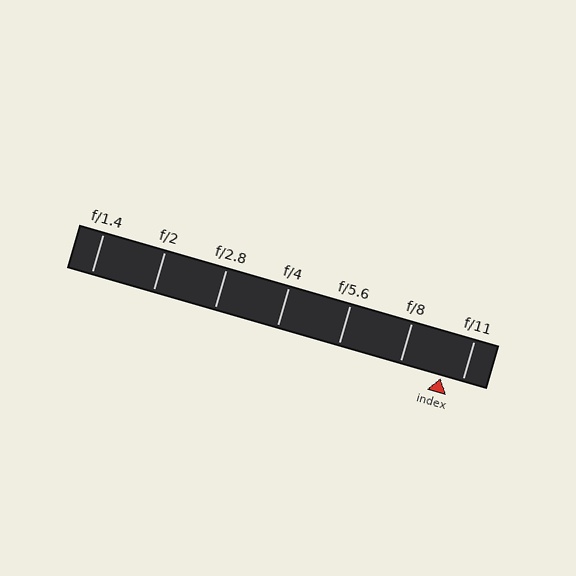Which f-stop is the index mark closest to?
The index mark is closest to f/11.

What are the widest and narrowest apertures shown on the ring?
The widest aperture shown is f/1.4 and the narrowest is f/11.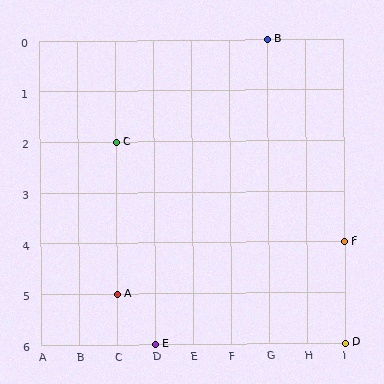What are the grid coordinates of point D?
Point D is at grid coordinates (I, 6).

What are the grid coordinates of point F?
Point F is at grid coordinates (I, 4).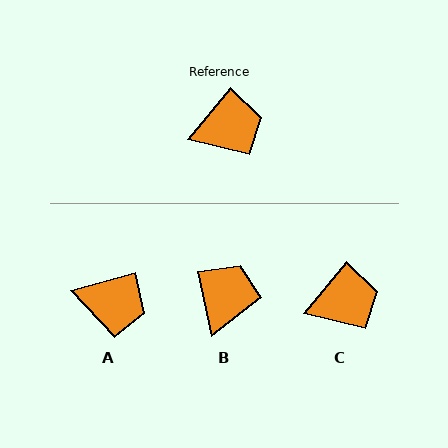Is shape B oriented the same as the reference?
No, it is off by about 52 degrees.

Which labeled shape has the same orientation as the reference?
C.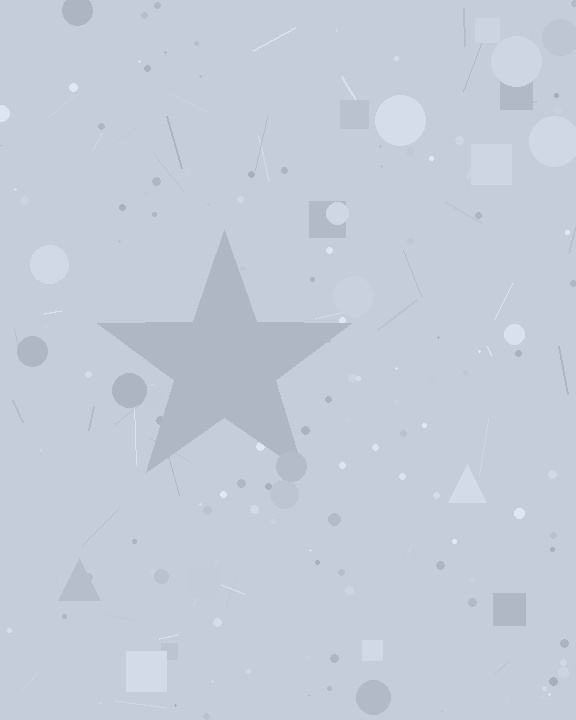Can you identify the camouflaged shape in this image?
The camouflaged shape is a star.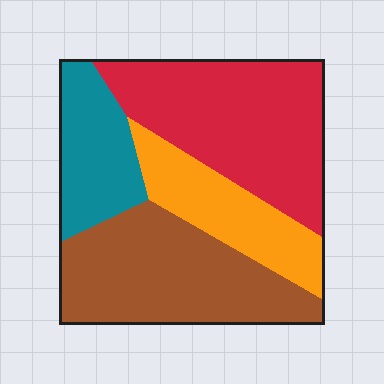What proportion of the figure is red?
Red takes up between a third and a half of the figure.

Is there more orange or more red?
Red.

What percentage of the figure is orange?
Orange takes up about one sixth (1/6) of the figure.